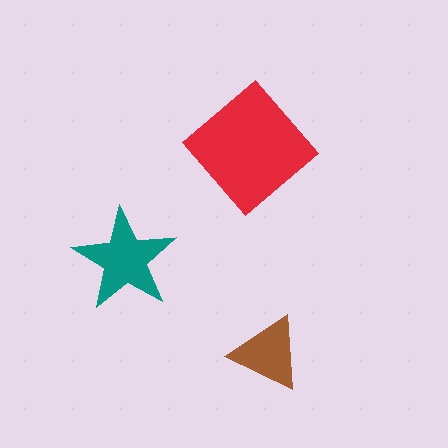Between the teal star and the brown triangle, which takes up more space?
The teal star.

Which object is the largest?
The red diamond.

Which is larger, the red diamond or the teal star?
The red diamond.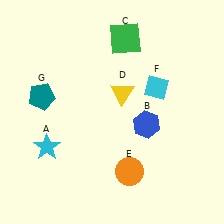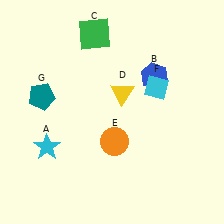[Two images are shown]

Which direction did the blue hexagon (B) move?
The blue hexagon (B) moved up.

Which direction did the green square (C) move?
The green square (C) moved left.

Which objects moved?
The objects that moved are: the blue hexagon (B), the green square (C), the orange circle (E).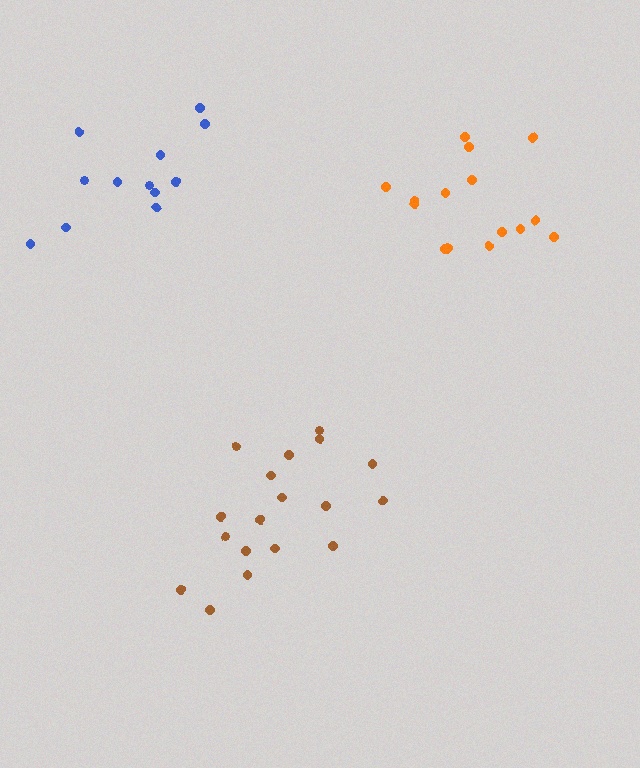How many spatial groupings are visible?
There are 3 spatial groupings.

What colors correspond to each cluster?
The clusters are colored: brown, blue, orange.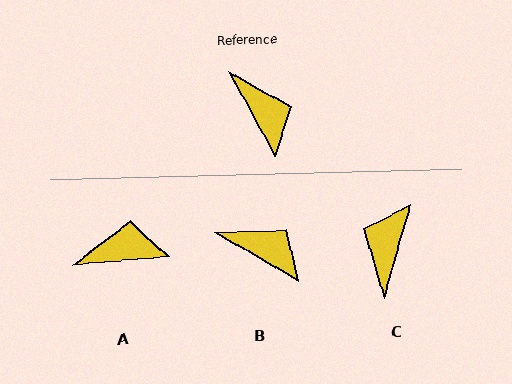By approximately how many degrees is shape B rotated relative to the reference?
Approximately 31 degrees counter-clockwise.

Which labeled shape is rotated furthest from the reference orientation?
C, about 135 degrees away.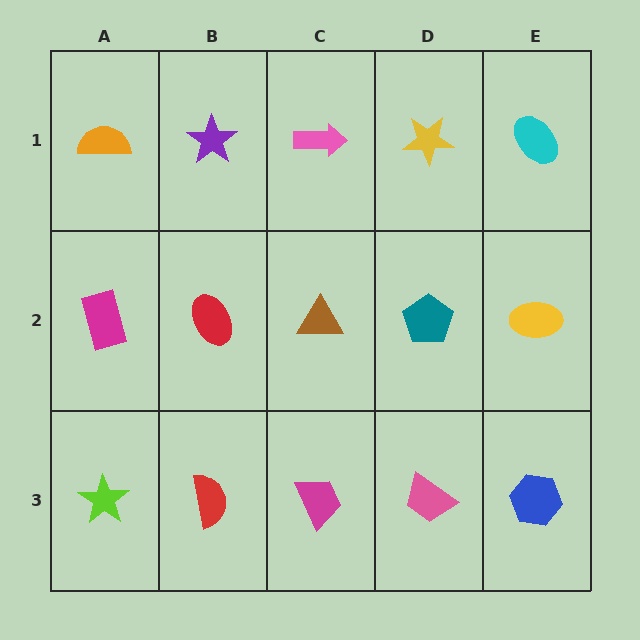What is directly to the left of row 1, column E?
A yellow star.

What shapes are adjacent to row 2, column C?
A pink arrow (row 1, column C), a magenta trapezoid (row 3, column C), a red ellipse (row 2, column B), a teal pentagon (row 2, column D).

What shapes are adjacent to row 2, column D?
A yellow star (row 1, column D), a pink trapezoid (row 3, column D), a brown triangle (row 2, column C), a yellow ellipse (row 2, column E).